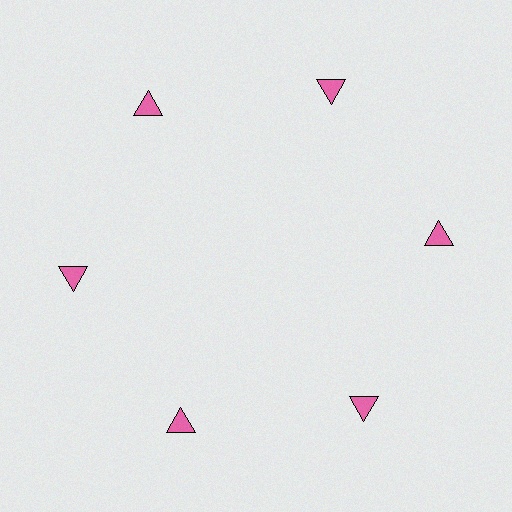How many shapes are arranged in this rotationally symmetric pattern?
There are 6 shapes, arranged in 6 groups of 1.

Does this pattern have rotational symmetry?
Yes, this pattern has 6-fold rotational symmetry. It looks the same after rotating 60 degrees around the center.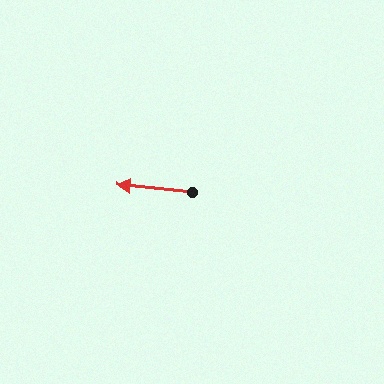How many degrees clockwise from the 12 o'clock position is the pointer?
Approximately 275 degrees.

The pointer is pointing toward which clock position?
Roughly 9 o'clock.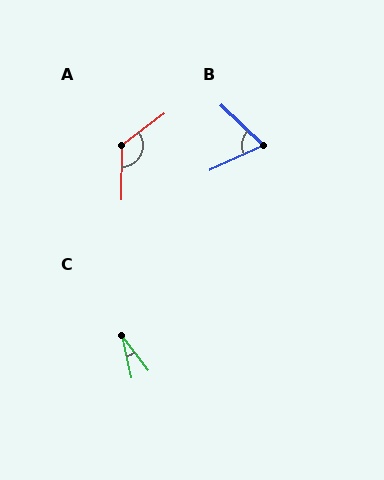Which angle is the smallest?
C, at approximately 24 degrees.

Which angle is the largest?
A, at approximately 127 degrees.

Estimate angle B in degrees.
Approximately 68 degrees.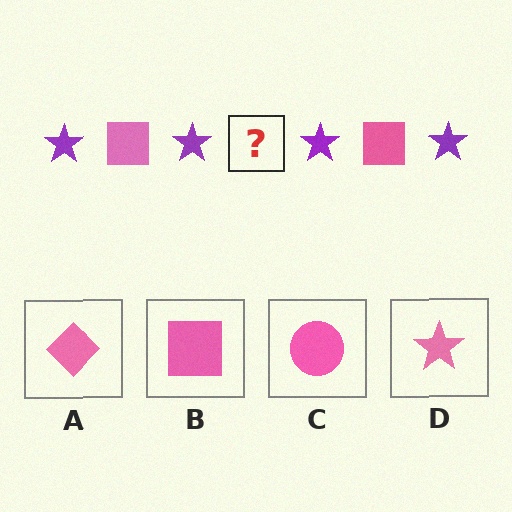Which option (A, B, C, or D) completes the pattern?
B.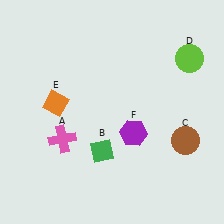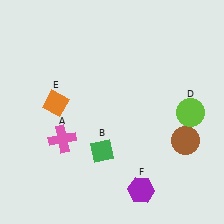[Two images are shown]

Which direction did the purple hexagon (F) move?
The purple hexagon (F) moved down.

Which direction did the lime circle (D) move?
The lime circle (D) moved down.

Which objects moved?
The objects that moved are: the lime circle (D), the purple hexagon (F).